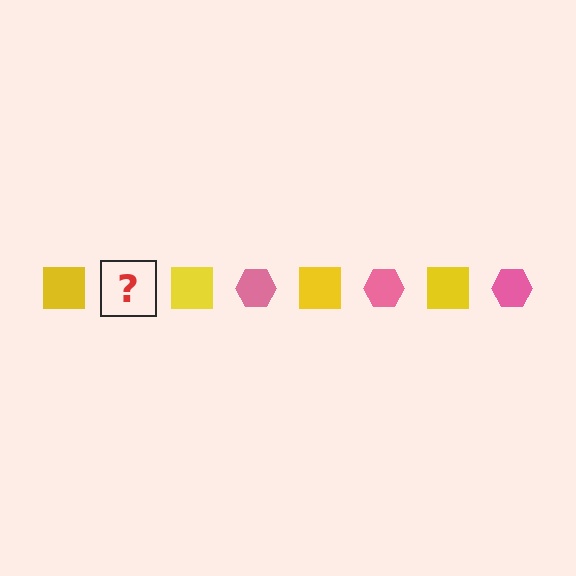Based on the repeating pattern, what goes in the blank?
The blank should be a pink hexagon.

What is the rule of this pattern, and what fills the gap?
The rule is that the pattern alternates between yellow square and pink hexagon. The gap should be filled with a pink hexagon.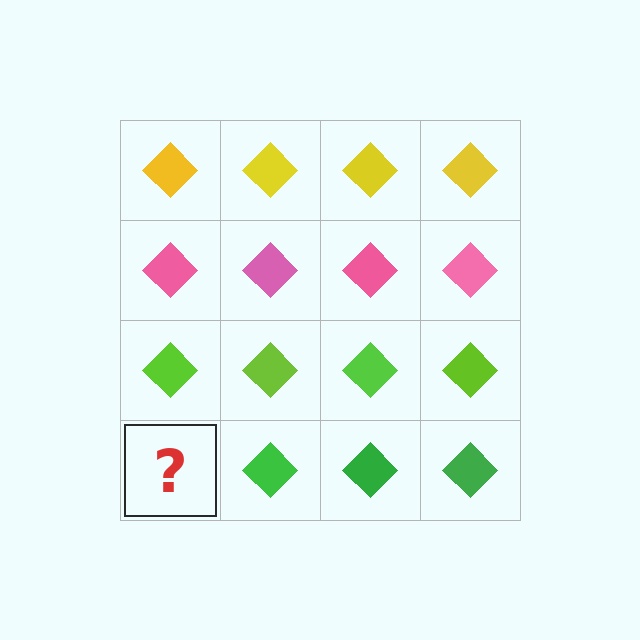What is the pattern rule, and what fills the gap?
The rule is that each row has a consistent color. The gap should be filled with a green diamond.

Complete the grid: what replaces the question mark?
The question mark should be replaced with a green diamond.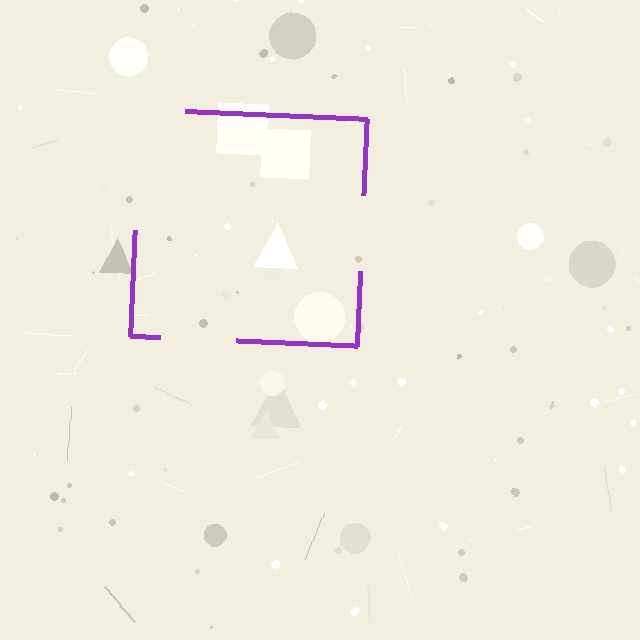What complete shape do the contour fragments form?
The contour fragments form a square.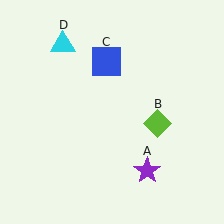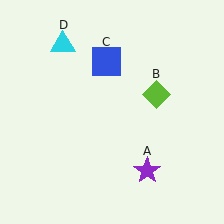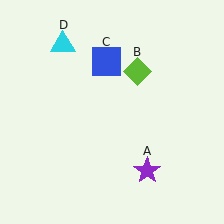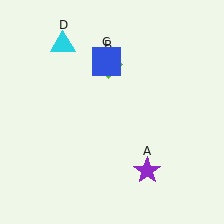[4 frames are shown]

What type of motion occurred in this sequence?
The lime diamond (object B) rotated counterclockwise around the center of the scene.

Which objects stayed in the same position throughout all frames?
Purple star (object A) and blue square (object C) and cyan triangle (object D) remained stationary.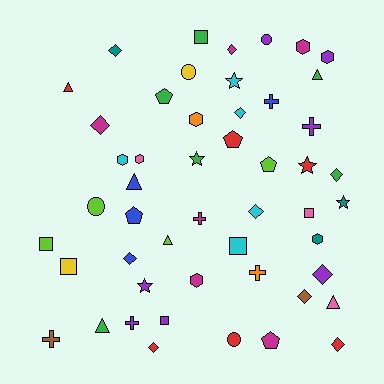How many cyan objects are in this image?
There are 5 cyan objects.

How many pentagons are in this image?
There are 5 pentagons.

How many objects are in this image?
There are 50 objects.